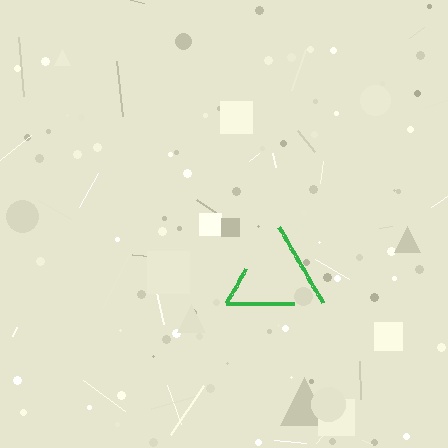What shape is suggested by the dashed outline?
The dashed outline suggests a triangle.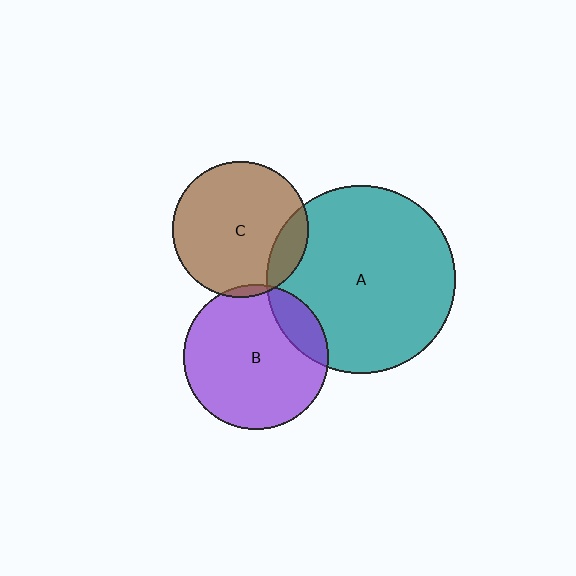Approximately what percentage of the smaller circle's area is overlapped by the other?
Approximately 5%.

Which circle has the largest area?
Circle A (teal).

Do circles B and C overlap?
Yes.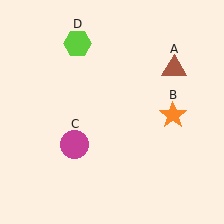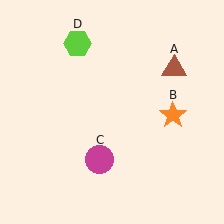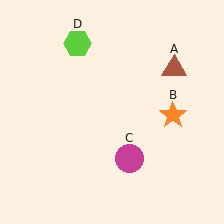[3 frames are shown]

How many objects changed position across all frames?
1 object changed position: magenta circle (object C).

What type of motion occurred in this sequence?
The magenta circle (object C) rotated counterclockwise around the center of the scene.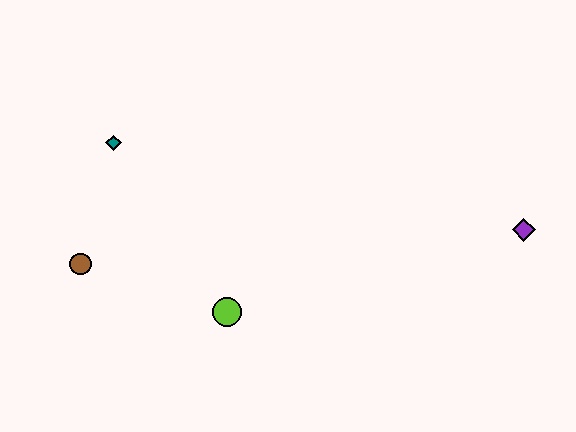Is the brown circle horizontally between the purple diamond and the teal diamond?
No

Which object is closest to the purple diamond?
The lime circle is closest to the purple diamond.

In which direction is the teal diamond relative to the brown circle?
The teal diamond is above the brown circle.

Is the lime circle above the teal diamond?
No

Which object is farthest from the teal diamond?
The purple diamond is farthest from the teal diamond.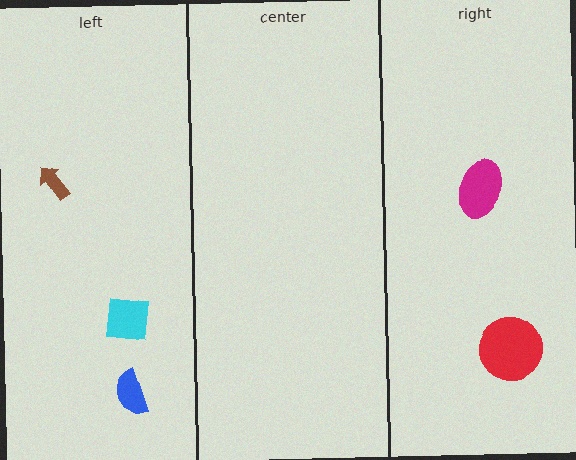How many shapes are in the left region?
3.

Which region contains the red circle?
The right region.